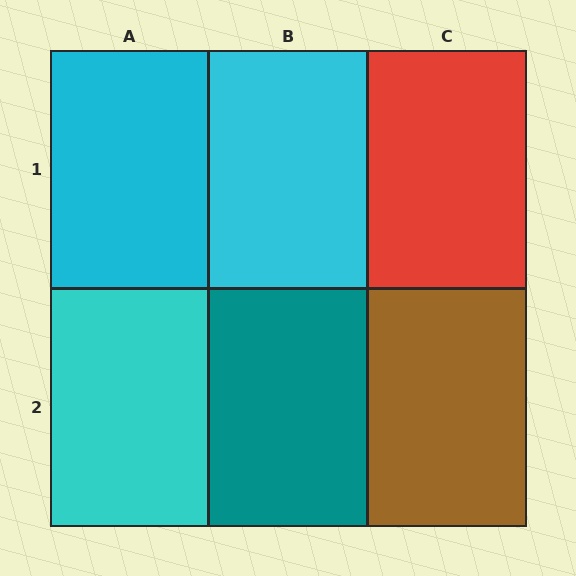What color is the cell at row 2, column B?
Teal.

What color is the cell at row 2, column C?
Brown.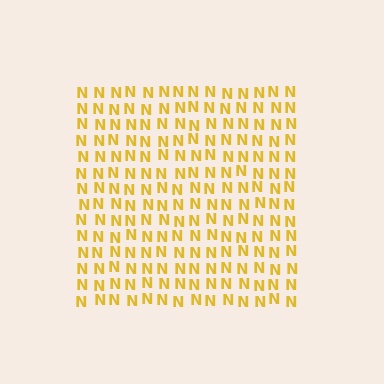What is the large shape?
The large shape is a square.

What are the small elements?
The small elements are letter N's.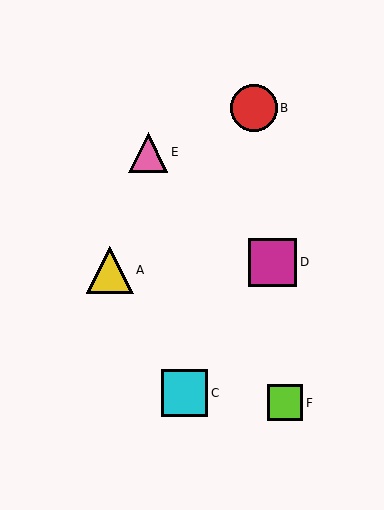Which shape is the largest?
The magenta square (labeled D) is the largest.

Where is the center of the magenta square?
The center of the magenta square is at (273, 262).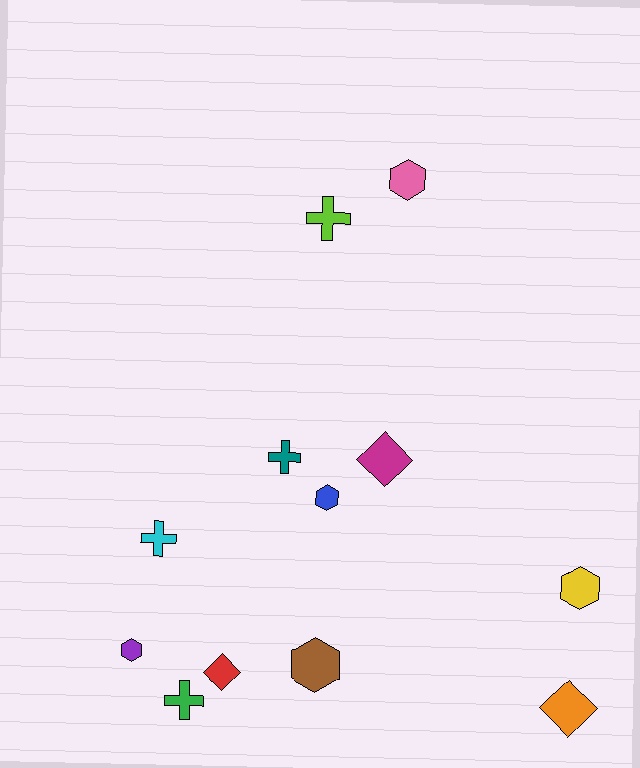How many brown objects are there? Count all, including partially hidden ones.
There is 1 brown object.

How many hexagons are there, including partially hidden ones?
There are 5 hexagons.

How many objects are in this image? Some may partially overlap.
There are 12 objects.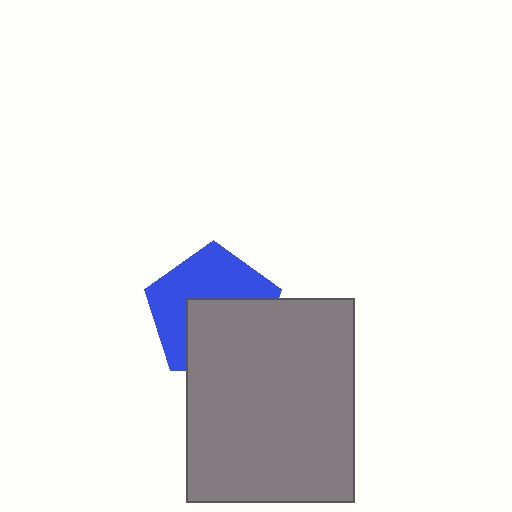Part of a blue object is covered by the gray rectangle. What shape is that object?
It is a pentagon.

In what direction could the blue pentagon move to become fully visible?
The blue pentagon could move up. That would shift it out from behind the gray rectangle entirely.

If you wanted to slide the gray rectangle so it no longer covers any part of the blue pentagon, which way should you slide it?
Slide it down — that is the most direct way to separate the two shapes.